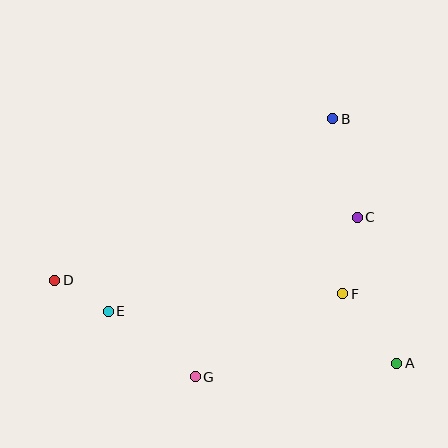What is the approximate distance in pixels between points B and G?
The distance between B and G is approximately 292 pixels.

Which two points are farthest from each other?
Points A and D are farthest from each other.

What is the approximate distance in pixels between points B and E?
The distance between B and E is approximately 296 pixels.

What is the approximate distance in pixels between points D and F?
The distance between D and F is approximately 288 pixels.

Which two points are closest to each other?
Points D and E are closest to each other.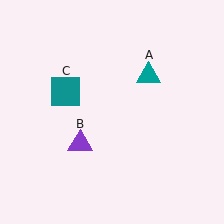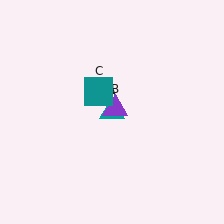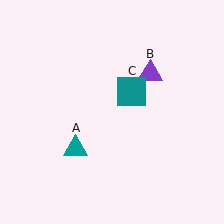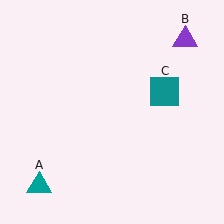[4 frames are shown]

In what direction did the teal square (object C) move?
The teal square (object C) moved right.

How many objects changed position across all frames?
3 objects changed position: teal triangle (object A), purple triangle (object B), teal square (object C).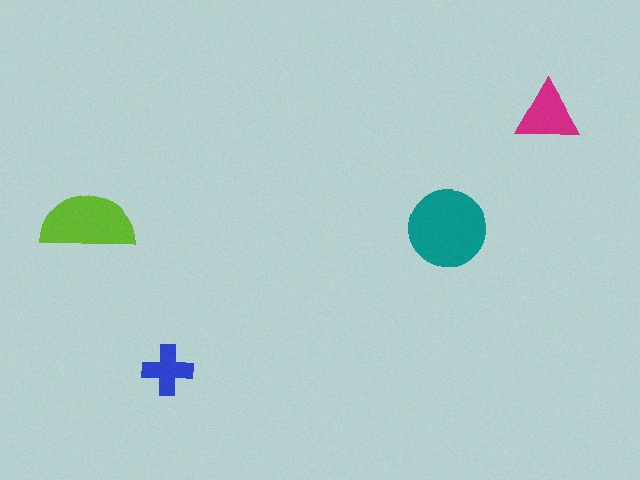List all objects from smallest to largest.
The blue cross, the magenta triangle, the lime semicircle, the teal circle.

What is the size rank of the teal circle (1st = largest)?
1st.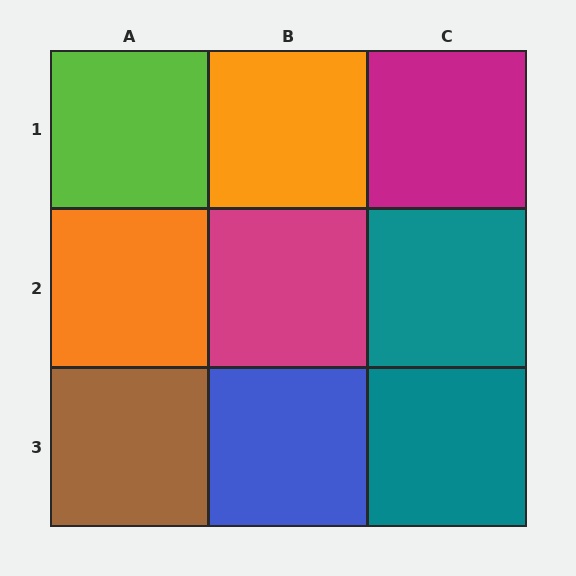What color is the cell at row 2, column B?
Magenta.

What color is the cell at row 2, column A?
Orange.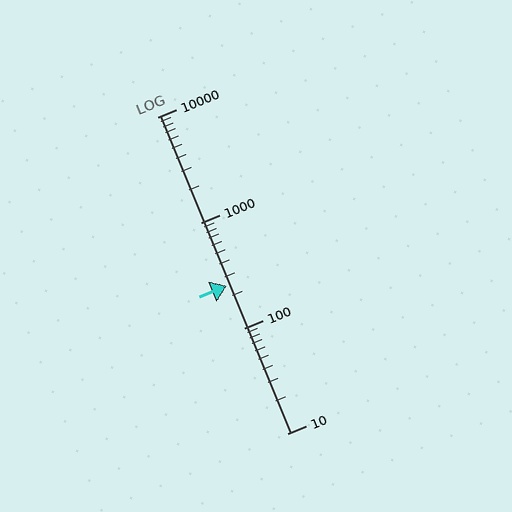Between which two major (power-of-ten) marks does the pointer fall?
The pointer is between 100 and 1000.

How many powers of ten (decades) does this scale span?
The scale spans 3 decades, from 10 to 10000.